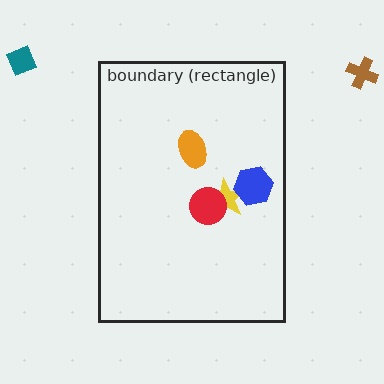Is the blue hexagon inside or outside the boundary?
Inside.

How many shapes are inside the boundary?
4 inside, 2 outside.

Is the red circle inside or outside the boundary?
Inside.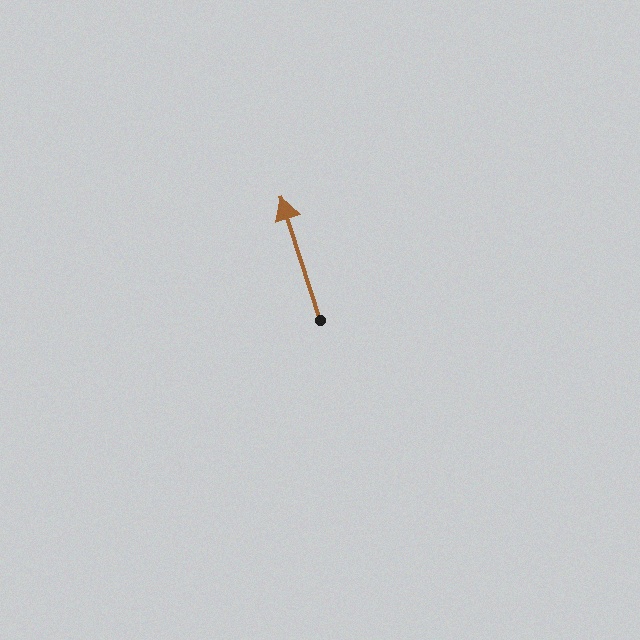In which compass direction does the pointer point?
North.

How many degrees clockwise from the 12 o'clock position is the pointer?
Approximately 342 degrees.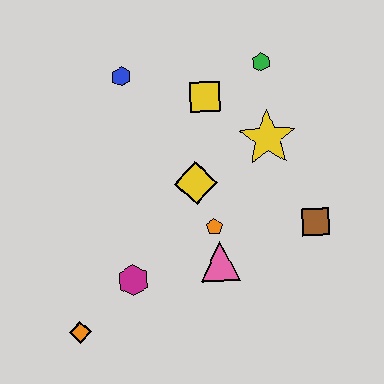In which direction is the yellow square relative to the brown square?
The yellow square is above the brown square.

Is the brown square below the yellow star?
Yes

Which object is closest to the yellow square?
The green hexagon is closest to the yellow square.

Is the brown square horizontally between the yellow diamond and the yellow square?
No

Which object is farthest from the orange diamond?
The green hexagon is farthest from the orange diamond.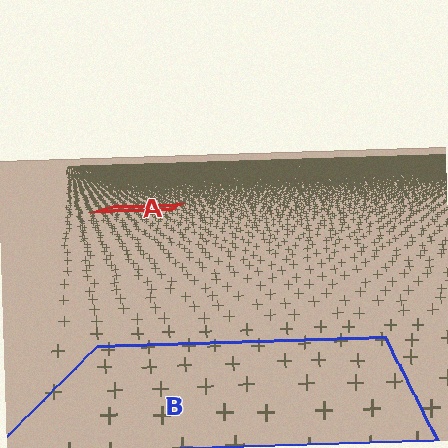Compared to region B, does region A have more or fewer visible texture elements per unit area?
Region A has more texture elements per unit area — they are packed more densely because it is farther away.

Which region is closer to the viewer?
Region B is closer. The texture elements there are larger and more spread out.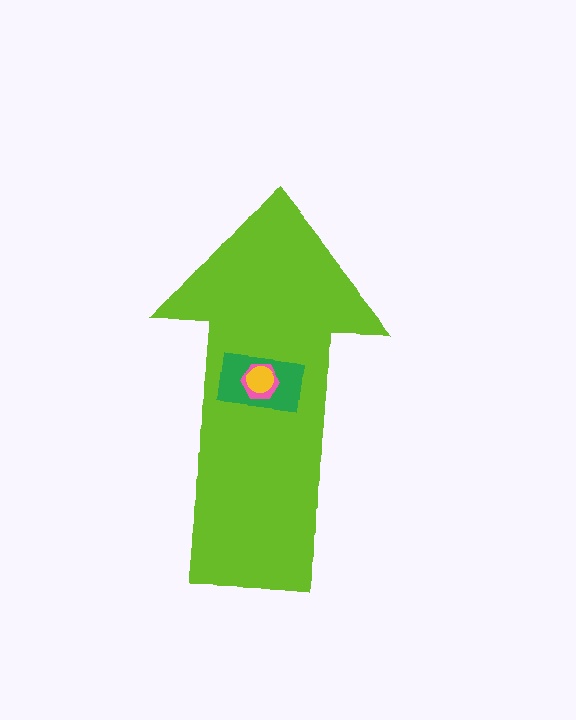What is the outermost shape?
The lime arrow.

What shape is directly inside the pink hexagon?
The yellow circle.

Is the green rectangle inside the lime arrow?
Yes.